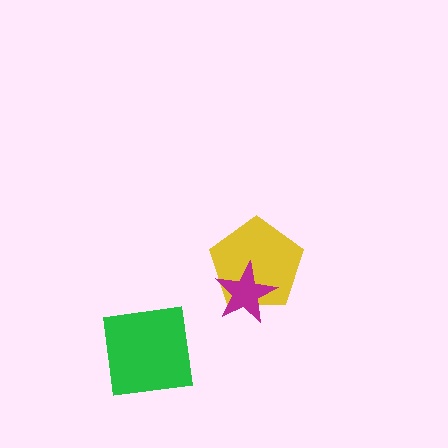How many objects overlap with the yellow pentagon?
1 object overlaps with the yellow pentagon.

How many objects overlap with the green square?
0 objects overlap with the green square.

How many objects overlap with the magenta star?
1 object overlaps with the magenta star.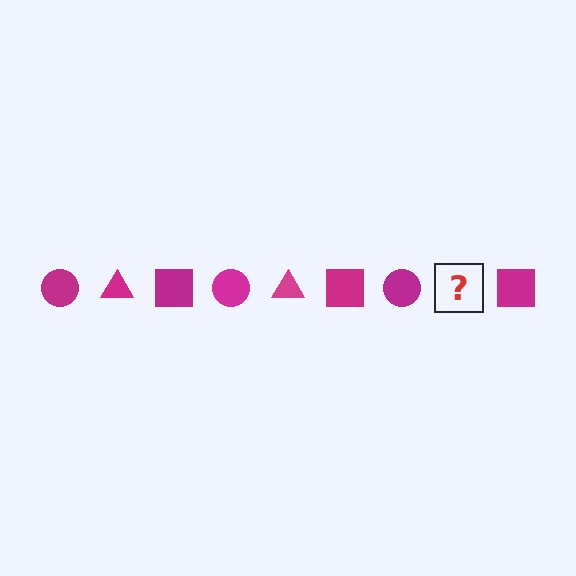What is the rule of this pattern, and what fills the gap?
The rule is that the pattern cycles through circle, triangle, square shapes in magenta. The gap should be filled with a magenta triangle.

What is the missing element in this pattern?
The missing element is a magenta triangle.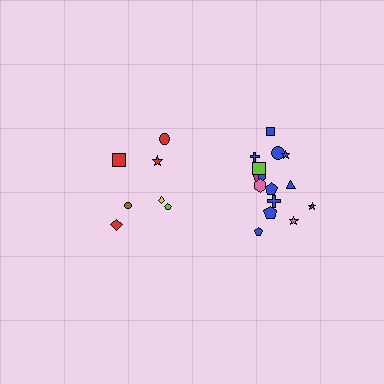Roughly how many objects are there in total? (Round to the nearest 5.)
Roughly 20 objects in total.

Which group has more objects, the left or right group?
The right group.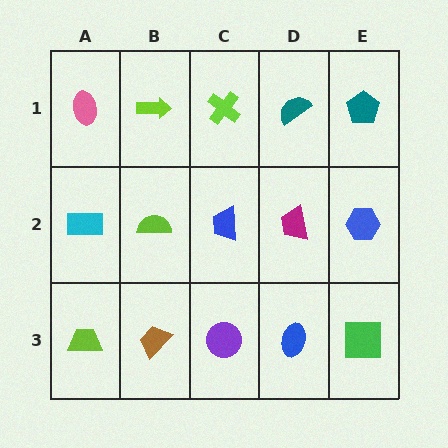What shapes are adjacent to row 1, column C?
A blue trapezoid (row 2, column C), a lime arrow (row 1, column B), a teal semicircle (row 1, column D).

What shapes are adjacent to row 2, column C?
A lime cross (row 1, column C), a purple circle (row 3, column C), a lime semicircle (row 2, column B), a magenta trapezoid (row 2, column D).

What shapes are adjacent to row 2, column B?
A lime arrow (row 1, column B), a brown trapezoid (row 3, column B), a cyan rectangle (row 2, column A), a blue trapezoid (row 2, column C).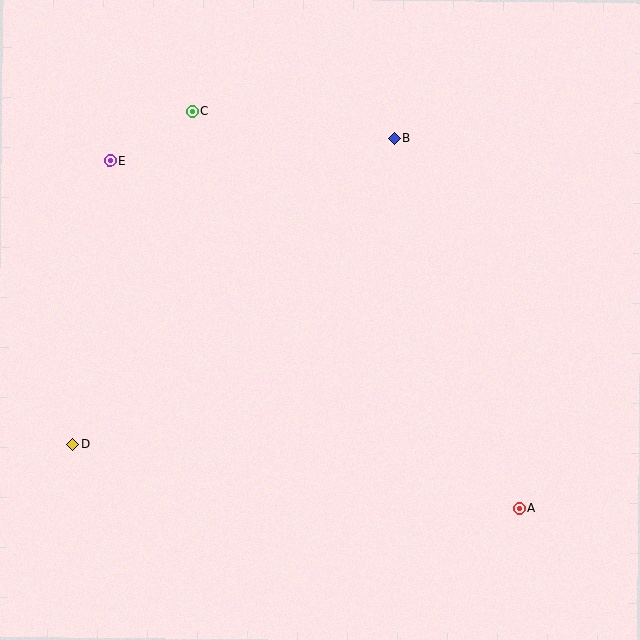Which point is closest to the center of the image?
Point B at (394, 138) is closest to the center.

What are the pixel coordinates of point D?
Point D is at (72, 444).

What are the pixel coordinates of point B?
Point B is at (394, 138).